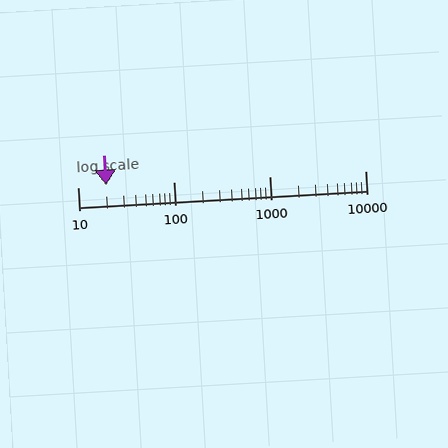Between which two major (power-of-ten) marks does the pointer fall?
The pointer is between 10 and 100.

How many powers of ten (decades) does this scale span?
The scale spans 3 decades, from 10 to 10000.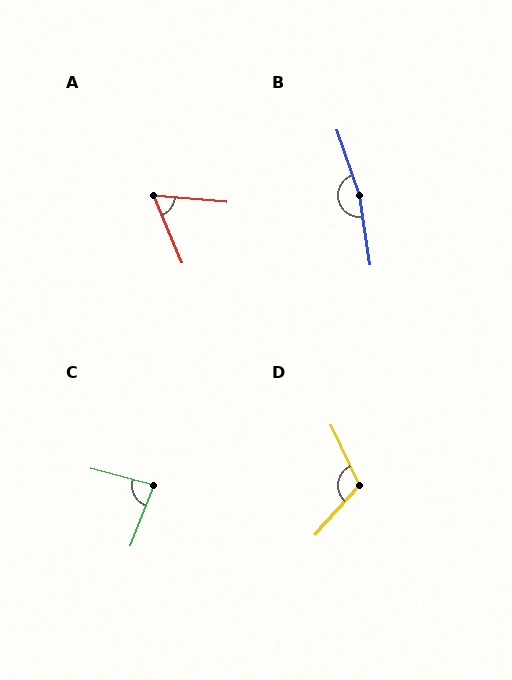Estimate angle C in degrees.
Approximately 84 degrees.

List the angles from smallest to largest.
A (62°), C (84°), D (112°), B (169°).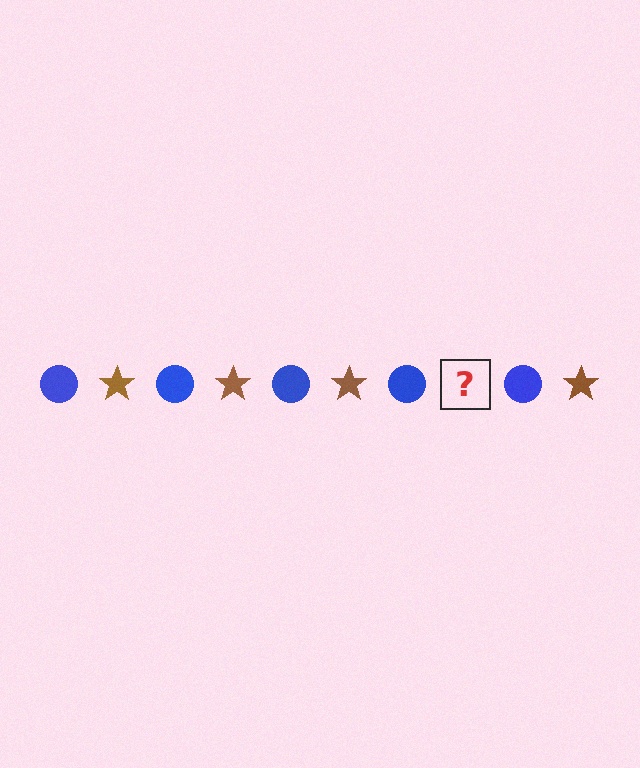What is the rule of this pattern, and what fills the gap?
The rule is that the pattern alternates between blue circle and brown star. The gap should be filled with a brown star.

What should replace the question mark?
The question mark should be replaced with a brown star.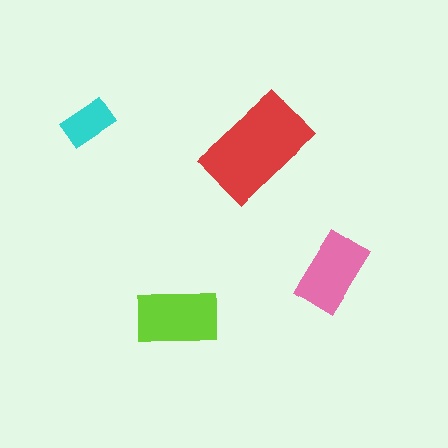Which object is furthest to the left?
The cyan rectangle is leftmost.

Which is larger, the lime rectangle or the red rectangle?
The red one.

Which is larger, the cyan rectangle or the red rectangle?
The red one.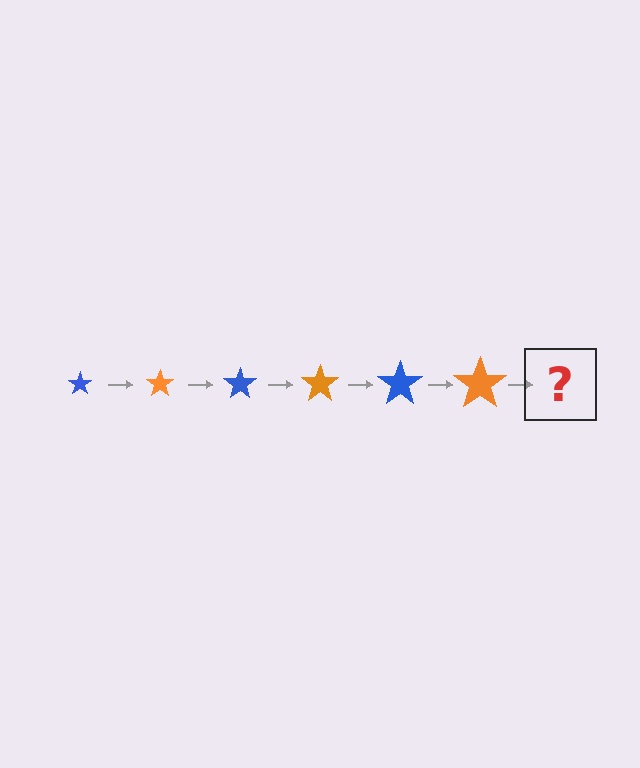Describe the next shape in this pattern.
It should be a blue star, larger than the previous one.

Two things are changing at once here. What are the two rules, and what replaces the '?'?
The two rules are that the star grows larger each step and the color cycles through blue and orange. The '?' should be a blue star, larger than the previous one.